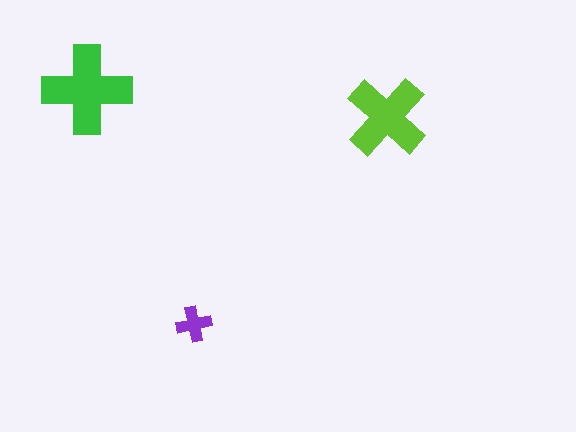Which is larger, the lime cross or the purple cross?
The lime one.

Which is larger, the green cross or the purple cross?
The green one.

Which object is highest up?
The green cross is topmost.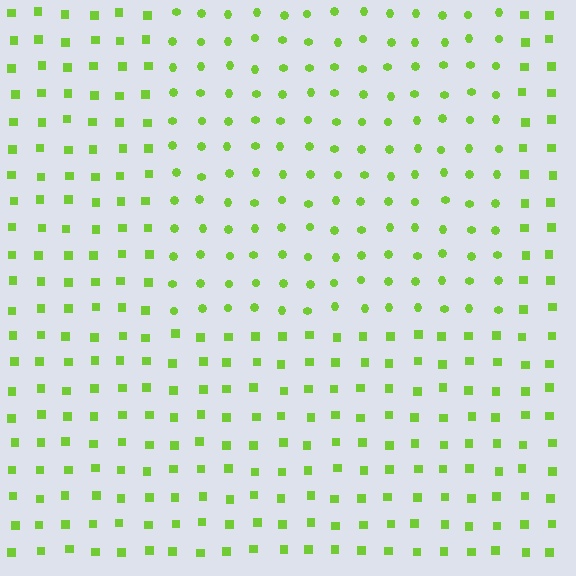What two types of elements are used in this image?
The image uses circles inside the rectangle region and squares outside it.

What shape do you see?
I see a rectangle.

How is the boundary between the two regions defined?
The boundary is defined by a change in element shape: circles inside vs. squares outside. All elements share the same color and spacing.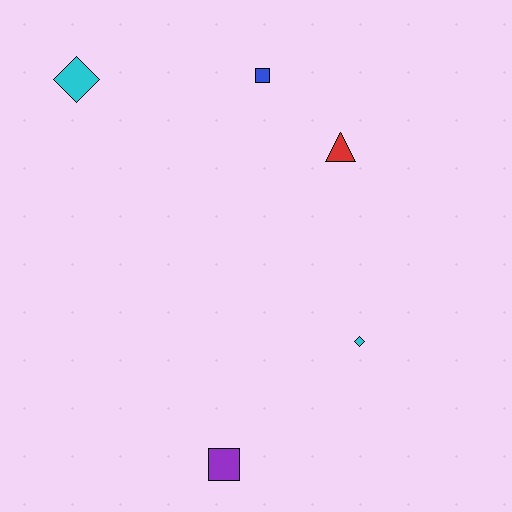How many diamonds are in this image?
There are 2 diamonds.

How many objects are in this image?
There are 5 objects.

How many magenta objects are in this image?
There are no magenta objects.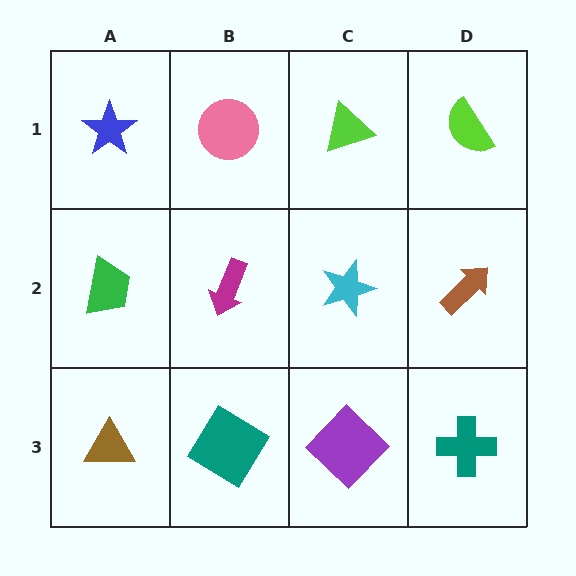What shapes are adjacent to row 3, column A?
A green trapezoid (row 2, column A), a teal diamond (row 3, column B).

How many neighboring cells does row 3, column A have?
2.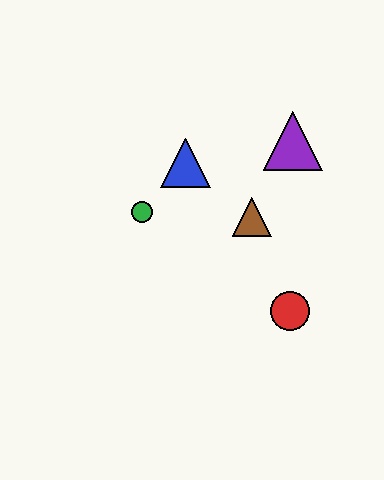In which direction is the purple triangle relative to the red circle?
The purple triangle is above the red circle.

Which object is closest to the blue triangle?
The green circle is closest to the blue triangle.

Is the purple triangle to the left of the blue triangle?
No